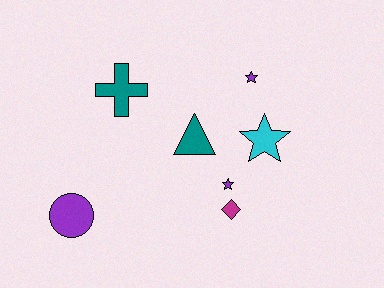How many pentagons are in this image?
There are no pentagons.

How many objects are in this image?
There are 7 objects.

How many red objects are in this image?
There are no red objects.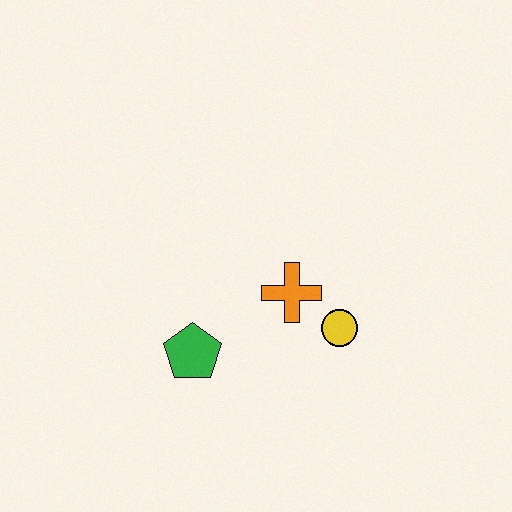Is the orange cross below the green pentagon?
No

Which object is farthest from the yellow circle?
The green pentagon is farthest from the yellow circle.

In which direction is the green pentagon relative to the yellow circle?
The green pentagon is to the left of the yellow circle.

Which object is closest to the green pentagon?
The orange cross is closest to the green pentagon.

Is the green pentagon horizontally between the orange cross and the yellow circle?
No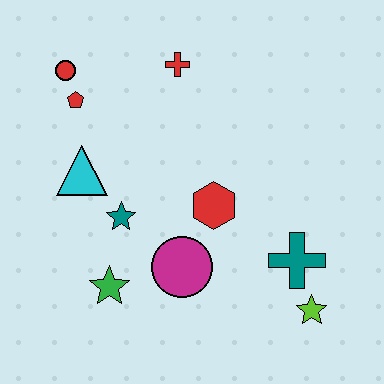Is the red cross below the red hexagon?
No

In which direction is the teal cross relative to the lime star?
The teal cross is above the lime star.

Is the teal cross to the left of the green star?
No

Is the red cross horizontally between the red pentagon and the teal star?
No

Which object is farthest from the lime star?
The red circle is farthest from the lime star.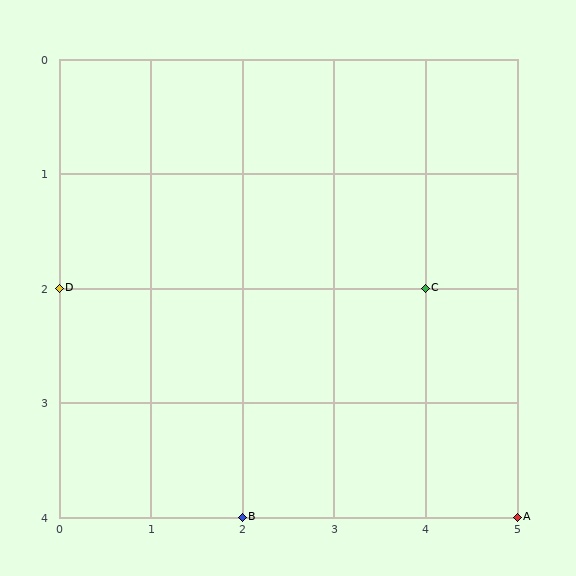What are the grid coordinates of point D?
Point D is at grid coordinates (0, 2).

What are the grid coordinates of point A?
Point A is at grid coordinates (5, 4).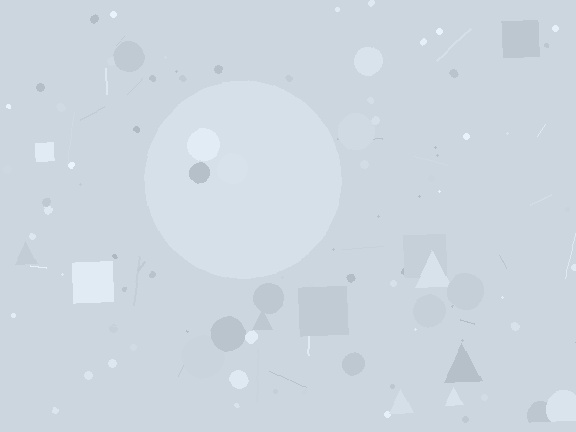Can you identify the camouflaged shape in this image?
The camouflaged shape is a circle.